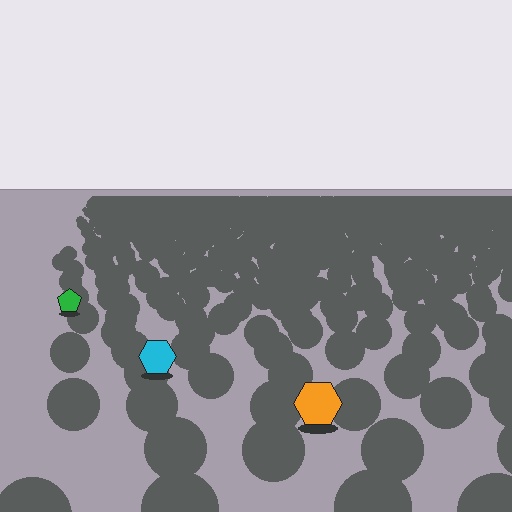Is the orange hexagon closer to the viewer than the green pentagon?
Yes. The orange hexagon is closer — you can tell from the texture gradient: the ground texture is coarser near it.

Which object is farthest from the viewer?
The green pentagon is farthest from the viewer. It appears smaller and the ground texture around it is denser.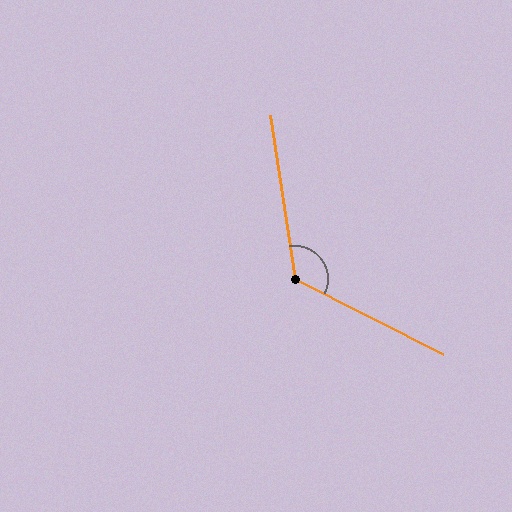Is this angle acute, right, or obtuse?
It is obtuse.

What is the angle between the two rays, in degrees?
Approximately 126 degrees.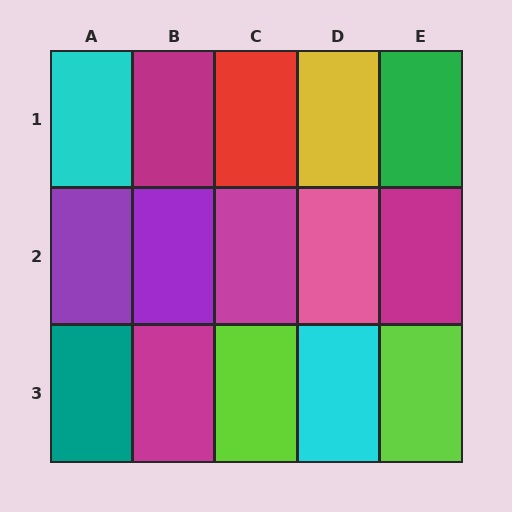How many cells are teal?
1 cell is teal.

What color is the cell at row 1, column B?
Magenta.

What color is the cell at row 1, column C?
Red.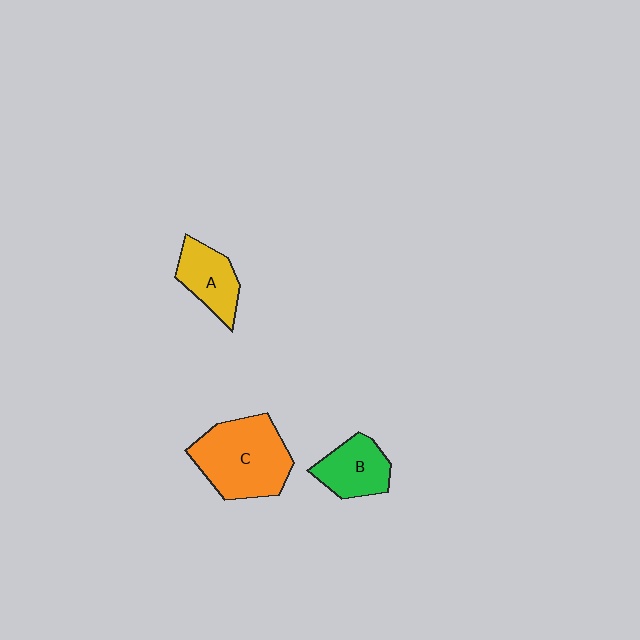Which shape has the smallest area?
Shape A (yellow).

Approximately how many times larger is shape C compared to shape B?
Approximately 1.8 times.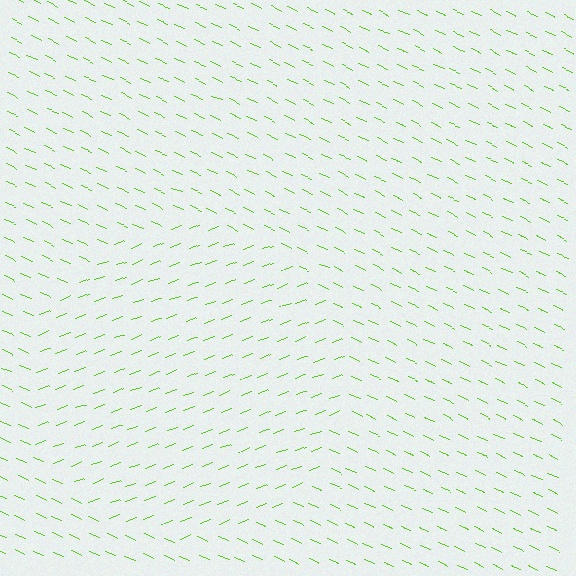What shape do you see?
I see a circle.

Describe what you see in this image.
The image is filled with small lime line segments. A circle region in the image has lines oriented differently from the surrounding lines, creating a visible texture boundary.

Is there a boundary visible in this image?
Yes, there is a texture boundary formed by a change in line orientation.